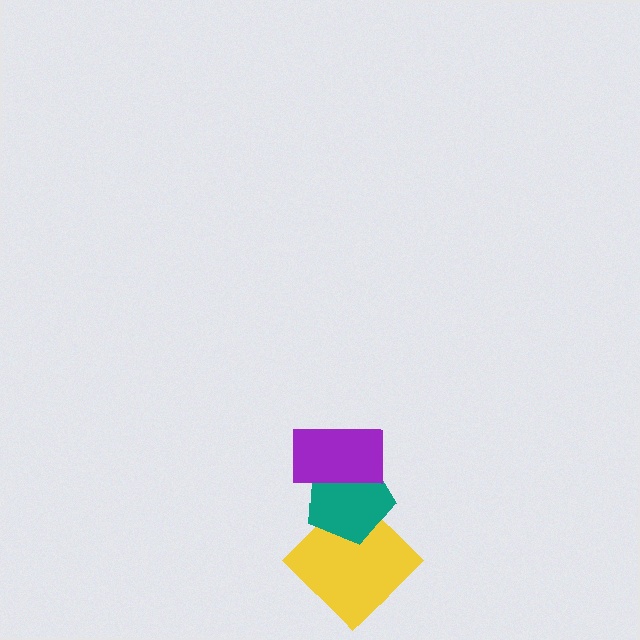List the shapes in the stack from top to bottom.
From top to bottom: the purple rectangle, the teal pentagon, the yellow diamond.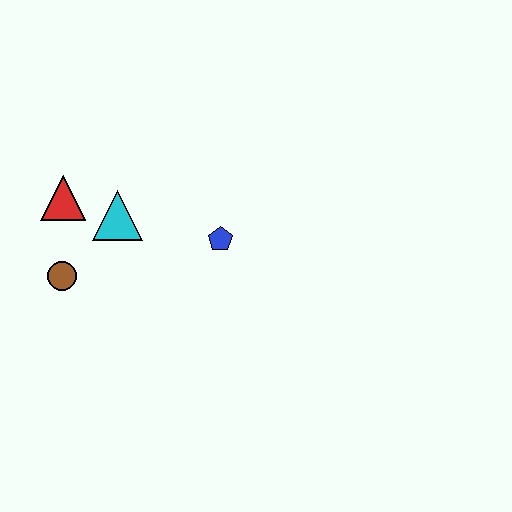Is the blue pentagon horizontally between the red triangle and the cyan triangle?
No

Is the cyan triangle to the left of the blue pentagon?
Yes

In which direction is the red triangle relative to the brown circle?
The red triangle is above the brown circle.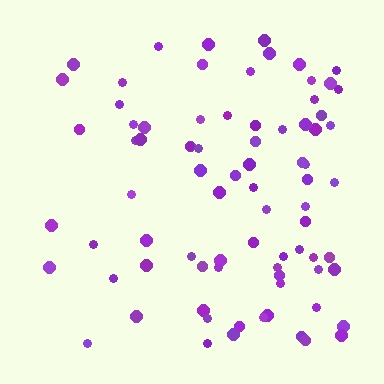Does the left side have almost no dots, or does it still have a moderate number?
Still a moderate number, just noticeably fewer than the right.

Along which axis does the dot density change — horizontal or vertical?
Horizontal.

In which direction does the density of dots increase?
From left to right, with the right side densest.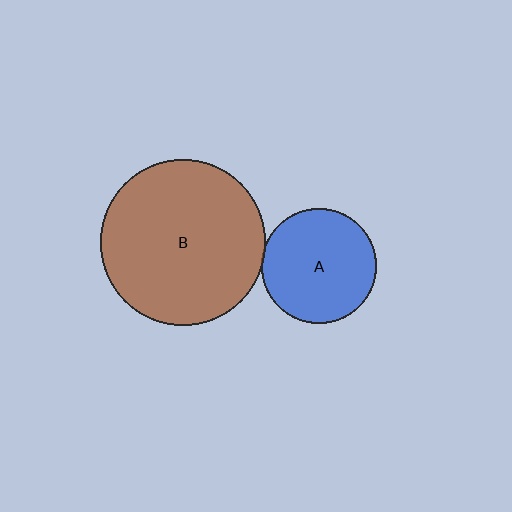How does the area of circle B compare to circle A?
Approximately 2.1 times.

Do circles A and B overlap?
Yes.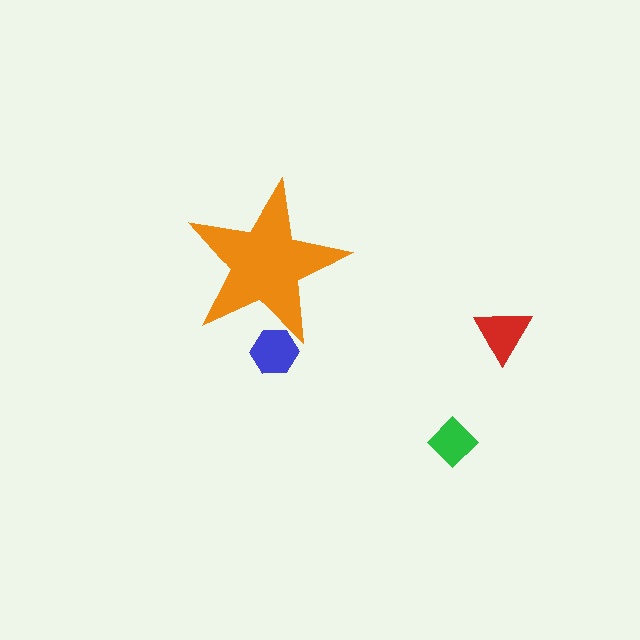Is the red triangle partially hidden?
No, the red triangle is fully visible.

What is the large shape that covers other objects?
An orange star.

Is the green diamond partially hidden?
No, the green diamond is fully visible.